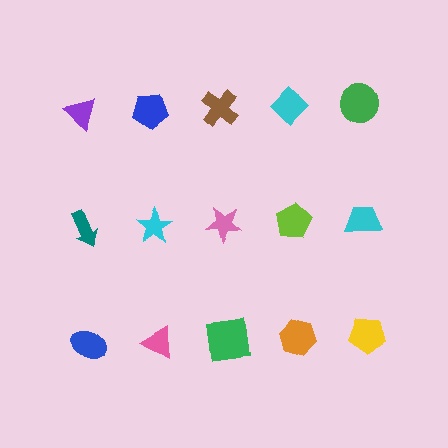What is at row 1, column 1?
A purple triangle.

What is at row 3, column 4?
An orange hexagon.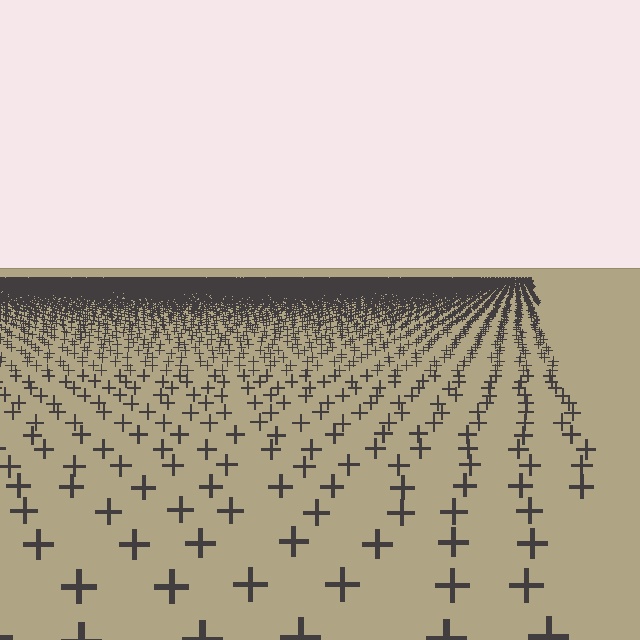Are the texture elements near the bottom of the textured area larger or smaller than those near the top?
Larger. Near the bottom, elements are closer to the viewer and appear at a bigger on-screen size.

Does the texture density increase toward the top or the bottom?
Density increases toward the top.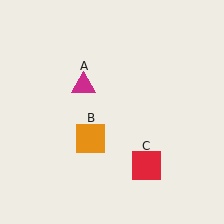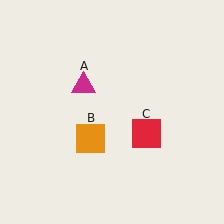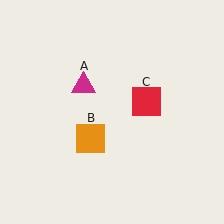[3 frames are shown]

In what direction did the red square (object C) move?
The red square (object C) moved up.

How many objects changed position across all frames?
1 object changed position: red square (object C).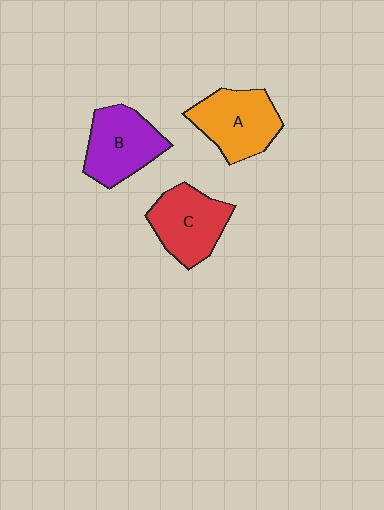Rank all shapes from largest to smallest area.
From largest to smallest: A (orange), B (purple), C (red).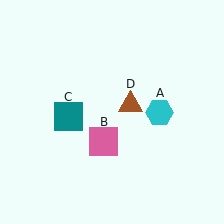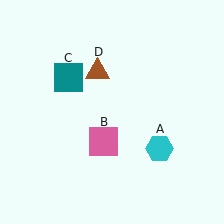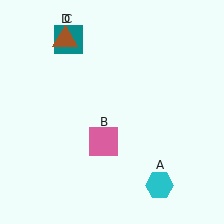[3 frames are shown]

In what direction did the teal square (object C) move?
The teal square (object C) moved up.